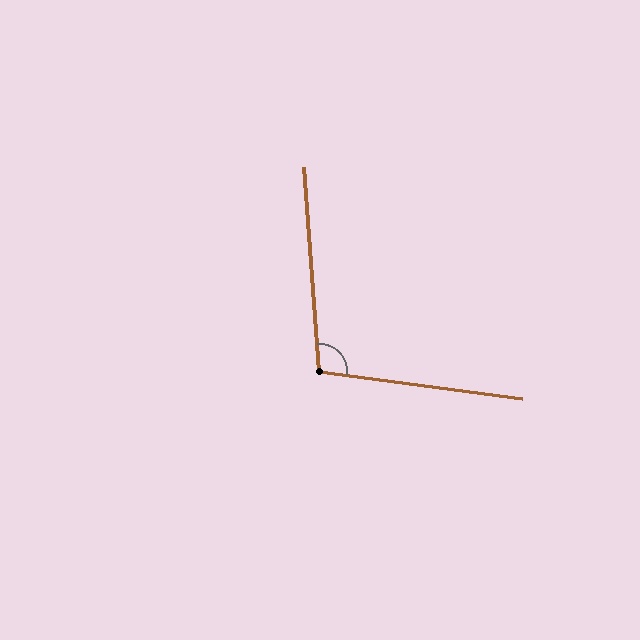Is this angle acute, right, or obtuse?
It is obtuse.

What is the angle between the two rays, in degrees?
Approximately 102 degrees.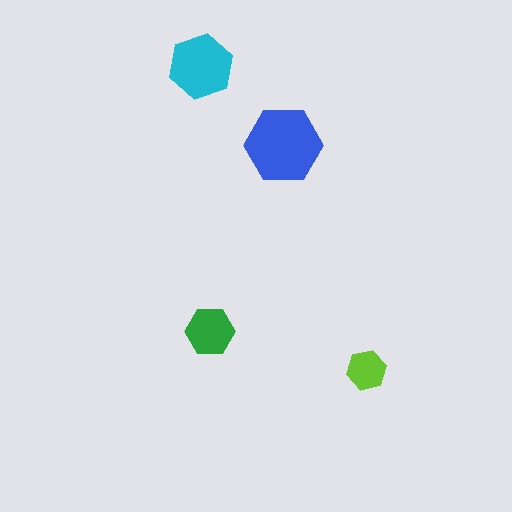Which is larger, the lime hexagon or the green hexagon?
The green one.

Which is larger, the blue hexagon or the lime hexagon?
The blue one.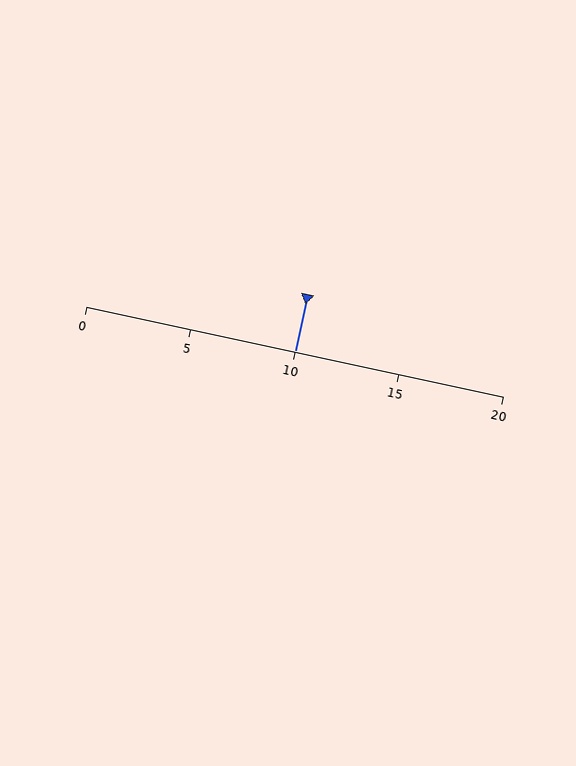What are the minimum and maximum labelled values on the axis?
The axis runs from 0 to 20.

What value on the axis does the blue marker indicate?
The marker indicates approximately 10.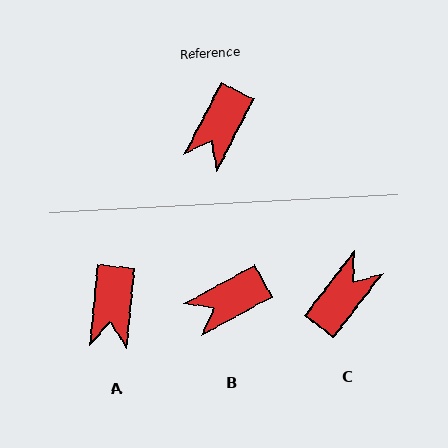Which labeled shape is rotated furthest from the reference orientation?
C, about 169 degrees away.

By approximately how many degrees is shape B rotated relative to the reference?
Approximately 35 degrees clockwise.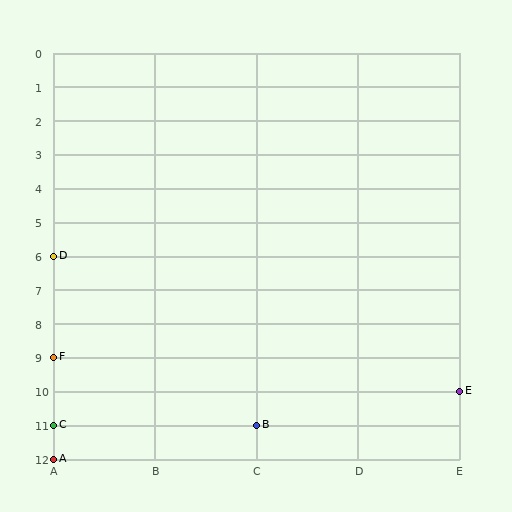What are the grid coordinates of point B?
Point B is at grid coordinates (C, 11).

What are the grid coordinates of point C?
Point C is at grid coordinates (A, 11).